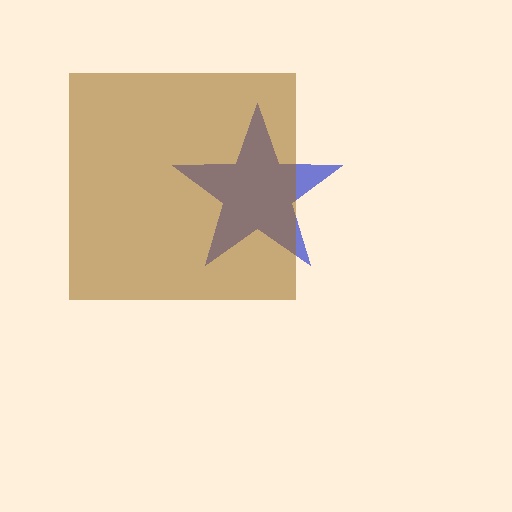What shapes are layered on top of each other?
The layered shapes are: a blue star, a brown square.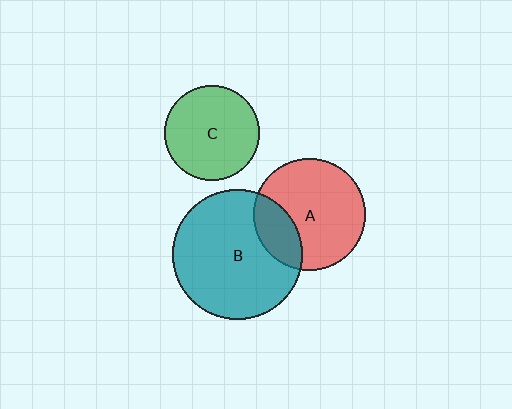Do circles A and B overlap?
Yes.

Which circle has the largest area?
Circle B (teal).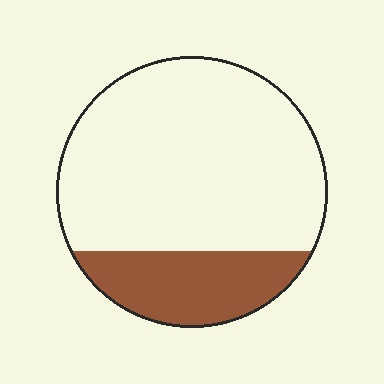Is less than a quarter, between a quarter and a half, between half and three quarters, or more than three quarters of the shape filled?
Less than a quarter.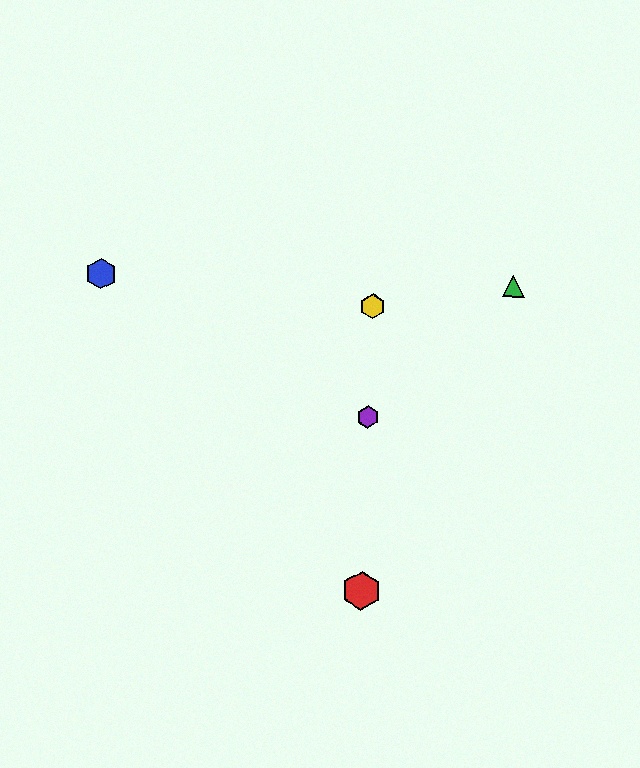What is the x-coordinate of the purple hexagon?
The purple hexagon is at x≈368.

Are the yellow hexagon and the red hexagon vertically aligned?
Yes, both are at x≈372.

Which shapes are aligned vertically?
The red hexagon, the yellow hexagon, the purple hexagon are aligned vertically.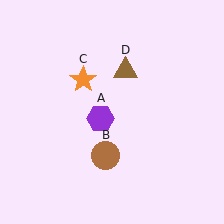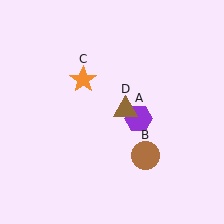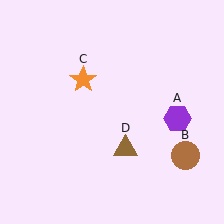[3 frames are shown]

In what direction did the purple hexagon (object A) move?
The purple hexagon (object A) moved right.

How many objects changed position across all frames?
3 objects changed position: purple hexagon (object A), brown circle (object B), brown triangle (object D).